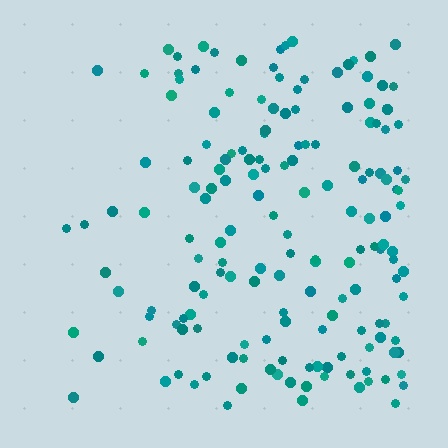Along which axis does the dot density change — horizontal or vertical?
Horizontal.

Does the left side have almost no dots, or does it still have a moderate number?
Still a moderate number, just noticeably fewer than the right.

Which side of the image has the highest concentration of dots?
The right.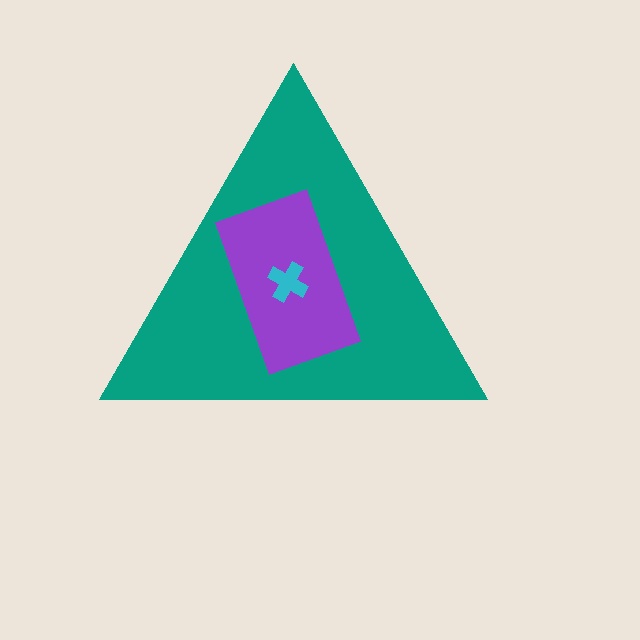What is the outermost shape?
The teal triangle.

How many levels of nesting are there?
3.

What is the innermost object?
The cyan cross.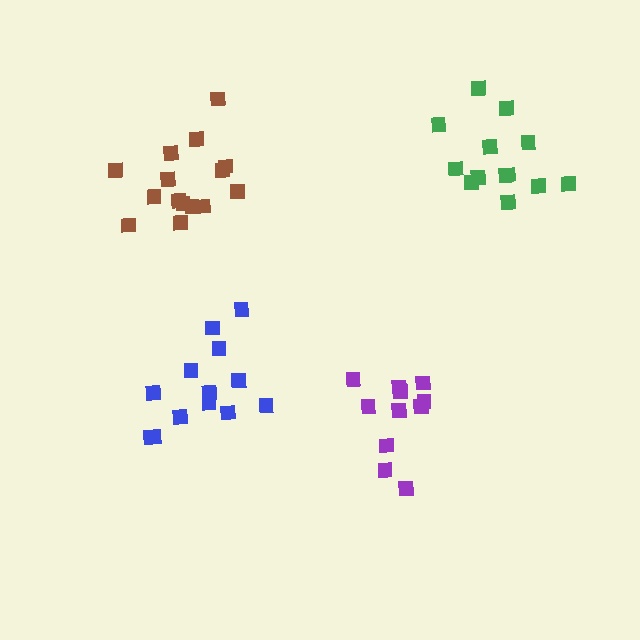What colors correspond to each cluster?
The clusters are colored: brown, blue, purple, green.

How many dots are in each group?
Group 1: 15 dots, Group 2: 13 dots, Group 3: 11 dots, Group 4: 13 dots (52 total).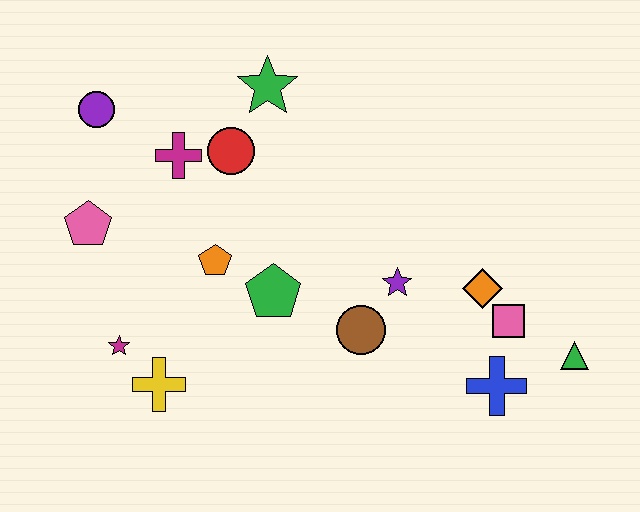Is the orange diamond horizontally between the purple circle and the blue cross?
Yes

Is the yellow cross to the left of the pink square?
Yes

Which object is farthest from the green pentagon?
The green triangle is farthest from the green pentagon.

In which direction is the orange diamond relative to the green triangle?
The orange diamond is to the left of the green triangle.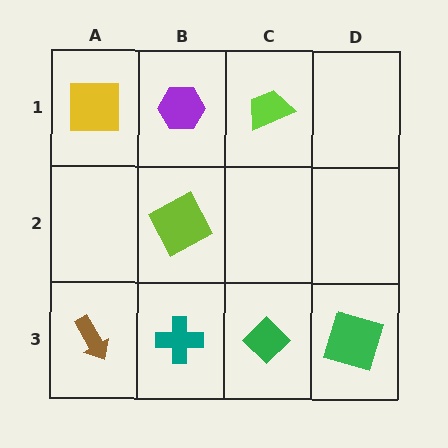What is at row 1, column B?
A purple hexagon.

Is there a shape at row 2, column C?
No, that cell is empty.